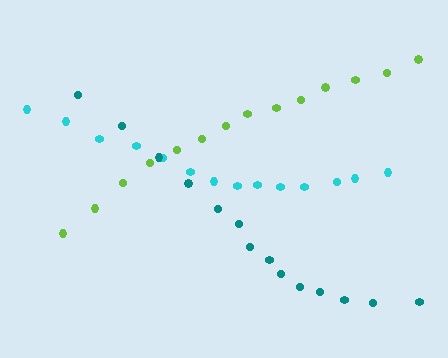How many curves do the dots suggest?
There are 3 distinct paths.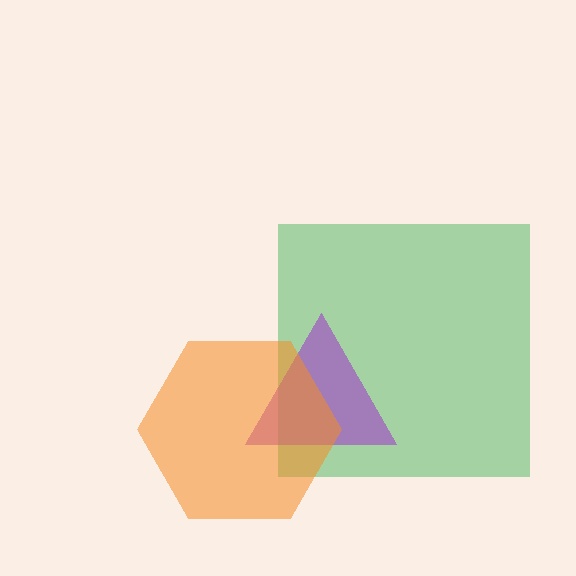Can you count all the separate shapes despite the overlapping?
Yes, there are 3 separate shapes.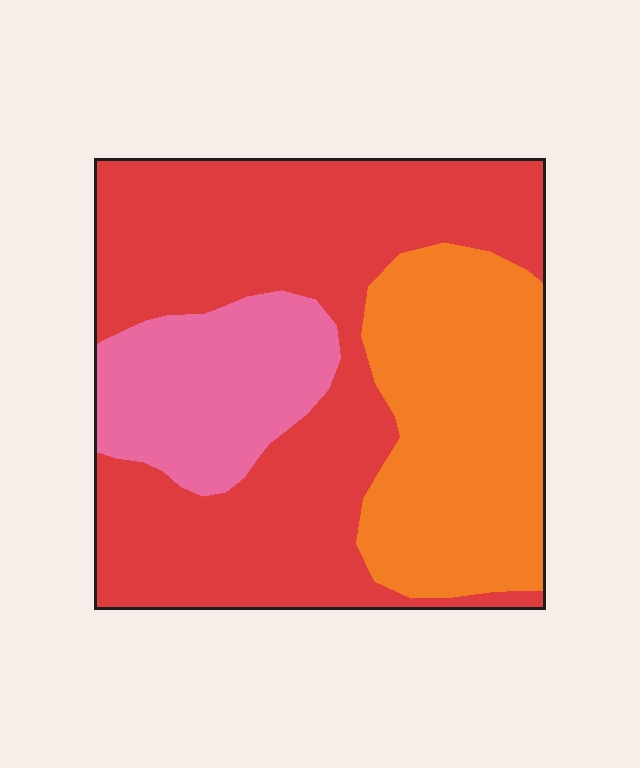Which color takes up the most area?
Red, at roughly 55%.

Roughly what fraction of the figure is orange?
Orange covers roughly 30% of the figure.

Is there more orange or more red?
Red.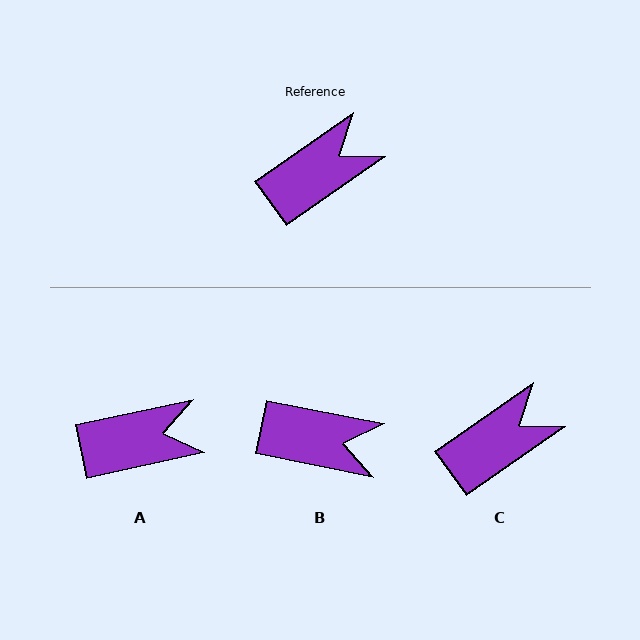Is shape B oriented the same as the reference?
No, it is off by about 46 degrees.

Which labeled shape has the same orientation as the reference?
C.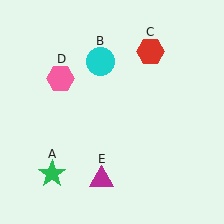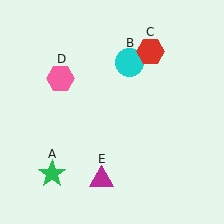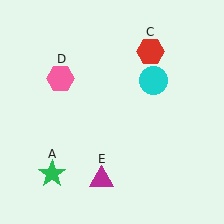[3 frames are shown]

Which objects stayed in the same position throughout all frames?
Green star (object A) and red hexagon (object C) and pink hexagon (object D) and magenta triangle (object E) remained stationary.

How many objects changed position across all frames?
1 object changed position: cyan circle (object B).